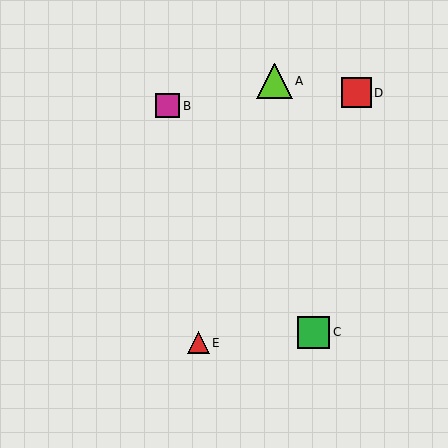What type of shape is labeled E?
Shape E is a red triangle.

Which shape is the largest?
The lime triangle (labeled A) is the largest.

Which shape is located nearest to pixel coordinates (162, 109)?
The magenta square (labeled B) at (168, 106) is nearest to that location.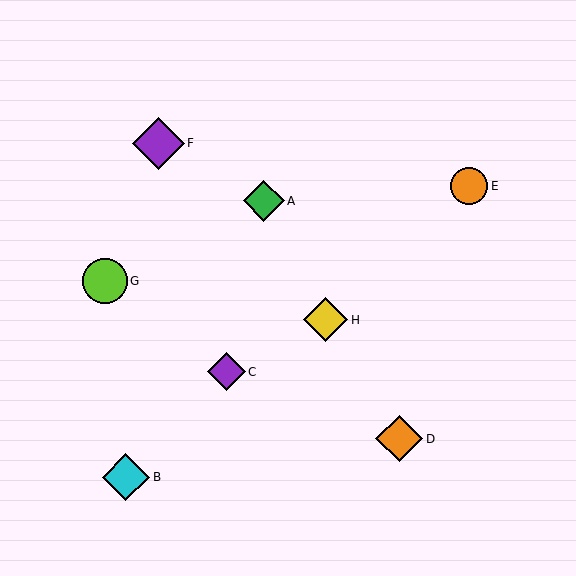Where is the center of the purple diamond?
The center of the purple diamond is at (158, 143).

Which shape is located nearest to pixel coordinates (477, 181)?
The orange circle (labeled E) at (469, 186) is nearest to that location.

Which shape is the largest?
The purple diamond (labeled F) is the largest.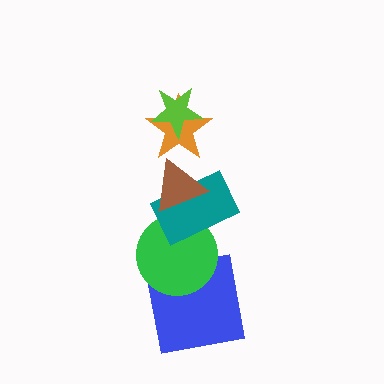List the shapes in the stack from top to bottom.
From top to bottom: the lime star, the orange star, the brown triangle, the teal rectangle, the green circle, the blue square.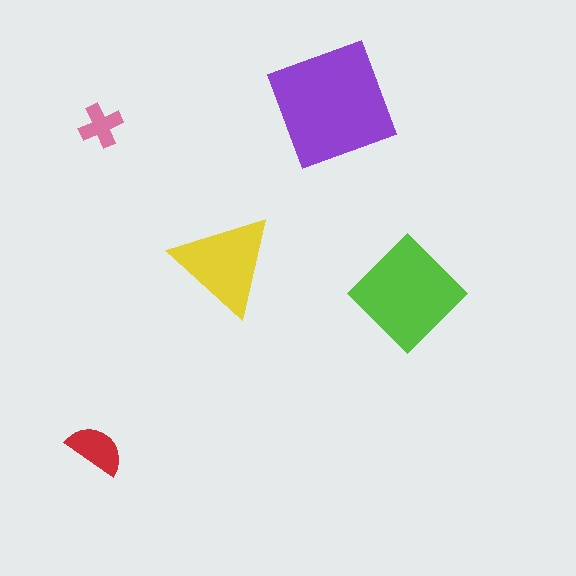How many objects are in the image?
There are 5 objects in the image.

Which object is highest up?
The purple square is topmost.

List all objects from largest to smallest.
The purple square, the lime diamond, the yellow triangle, the red semicircle, the pink cross.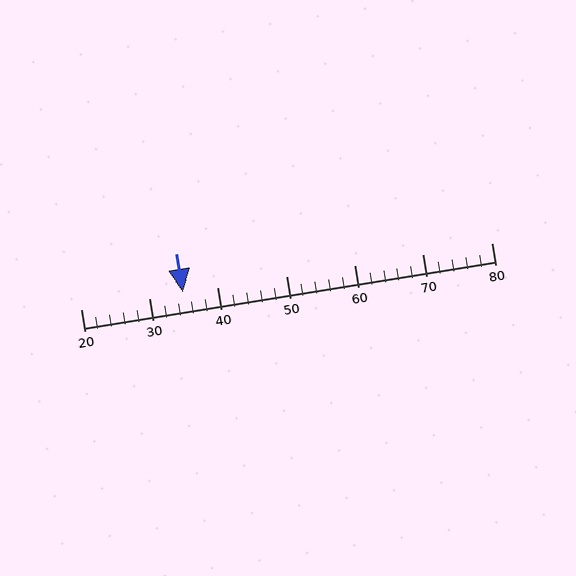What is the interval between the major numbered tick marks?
The major tick marks are spaced 10 units apart.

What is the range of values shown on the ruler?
The ruler shows values from 20 to 80.